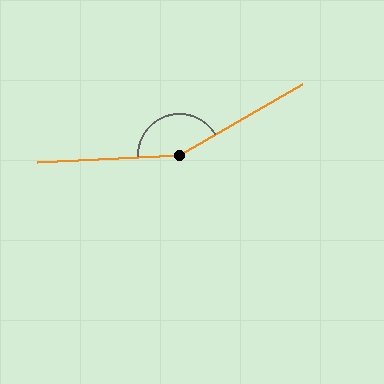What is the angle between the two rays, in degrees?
Approximately 153 degrees.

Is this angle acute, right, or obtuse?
It is obtuse.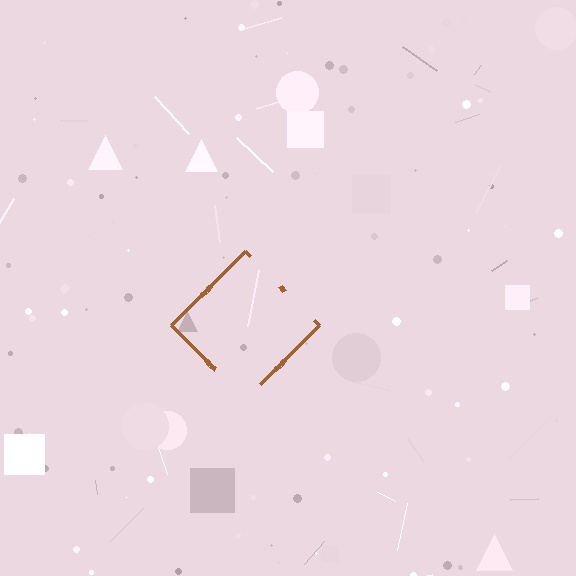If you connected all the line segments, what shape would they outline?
They would outline a diamond.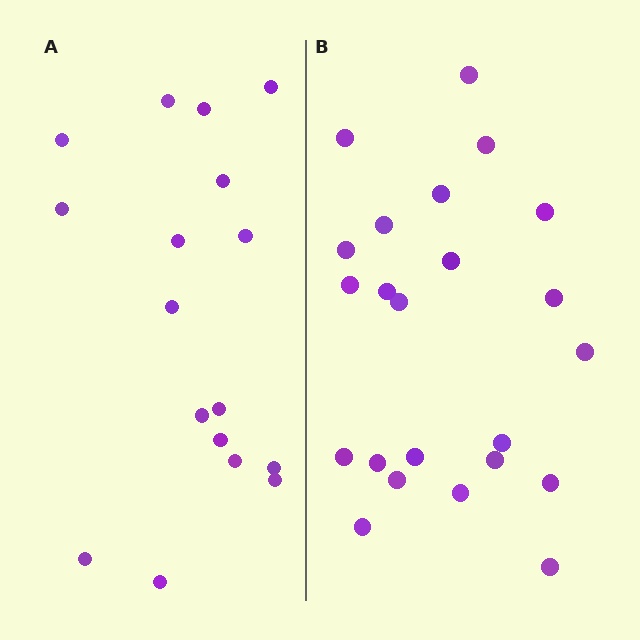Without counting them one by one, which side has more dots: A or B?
Region B (the right region) has more dots.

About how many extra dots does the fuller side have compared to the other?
Region B has about 6 more dots than region A.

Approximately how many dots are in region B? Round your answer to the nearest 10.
About 20 dots. (The exact count is 23, which rounds to 20.)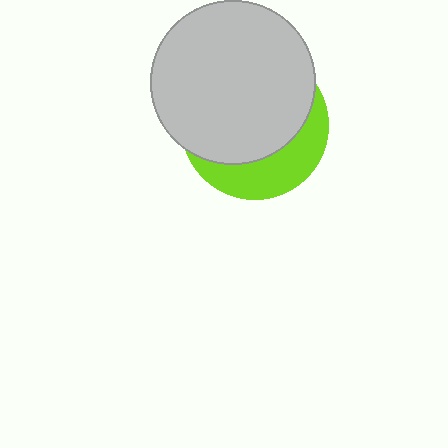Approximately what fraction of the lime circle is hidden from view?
Roughly 68% of the lime circle is hidden behind the light gray circle.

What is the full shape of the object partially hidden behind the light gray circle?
The partially hidden object is a lime circle.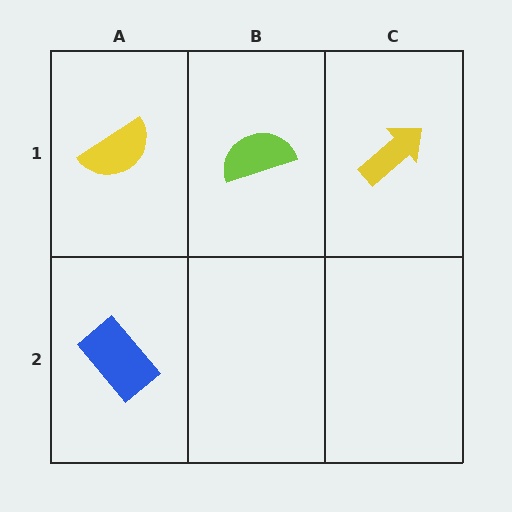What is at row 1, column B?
A lime semicircle.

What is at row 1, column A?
A yellow semicircle.